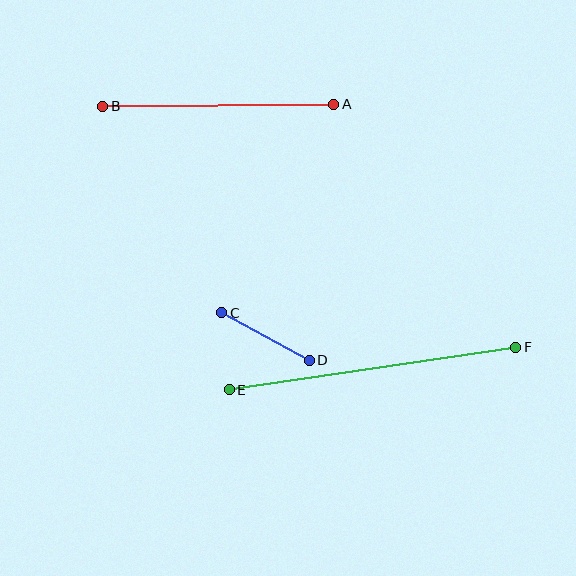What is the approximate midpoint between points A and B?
The midpoint is at approximately (218, 105) pixels.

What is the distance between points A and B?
The distance is approximately 231 pixels.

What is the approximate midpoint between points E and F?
The midpoint is at approximately (373, 368) pixels.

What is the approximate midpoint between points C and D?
The midpoint is at approximately (266, 336) pixels.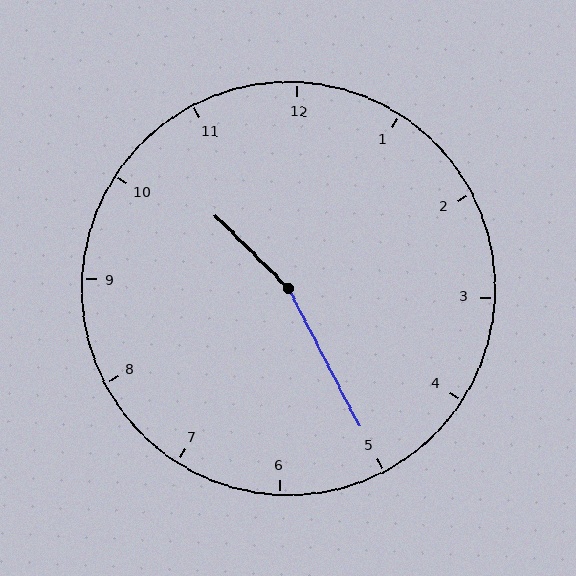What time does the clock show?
10:25.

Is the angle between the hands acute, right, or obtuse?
It is obtuse.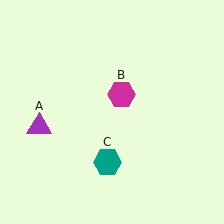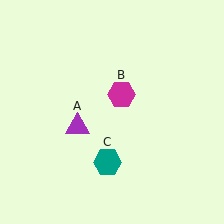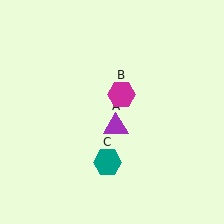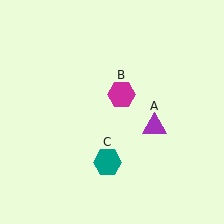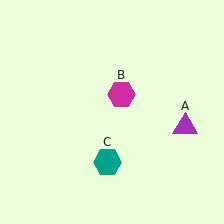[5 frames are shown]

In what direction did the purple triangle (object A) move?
The purple triangle (object A) moved right.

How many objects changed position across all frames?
1 object changed position: purple triangle (object A).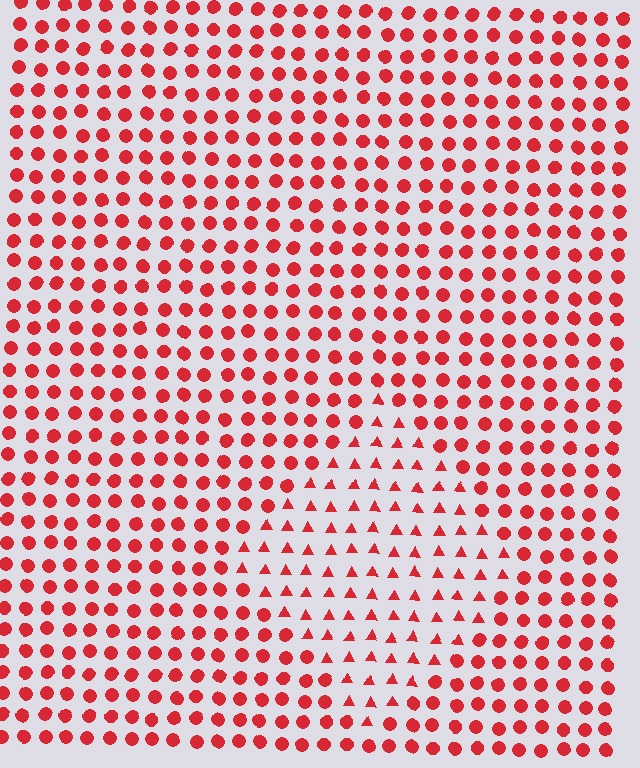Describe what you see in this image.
The image is filled with small red elements arranged in a uniform grid. A diamond-shaped region contains triangles, while the surrounding area contains circles. The boundary is defined purely by the change in element shape.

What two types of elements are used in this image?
The image uses triangles inside the diamond region and circles outside it.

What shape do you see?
I see a diamond.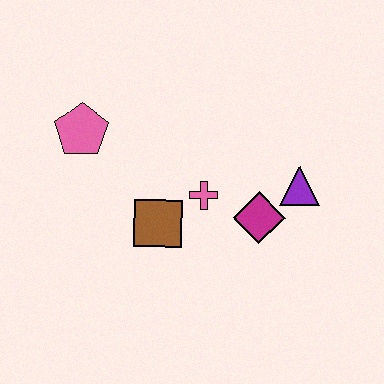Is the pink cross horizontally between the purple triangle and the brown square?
Yes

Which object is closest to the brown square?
The pink cross is closest to the brown square.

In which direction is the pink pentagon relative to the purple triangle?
The pink pentagon is to the left of the purple triangle.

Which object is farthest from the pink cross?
The pink pentagon is farthest from the pink cross.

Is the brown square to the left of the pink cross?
Yes